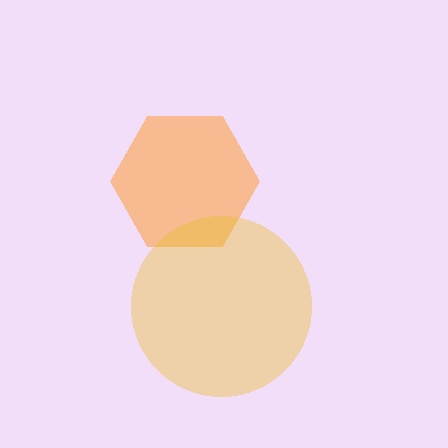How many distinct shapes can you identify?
There are 2 distinct shapes: an orange hexagon, a yellow circle.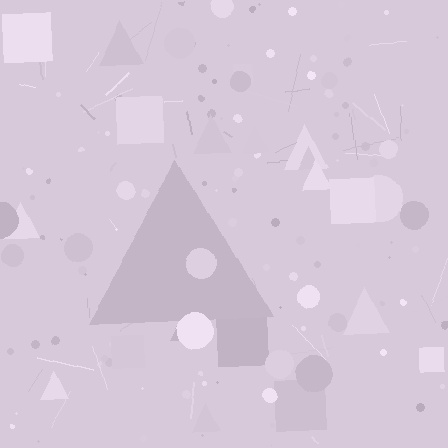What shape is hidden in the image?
A triangle is hidden in the image.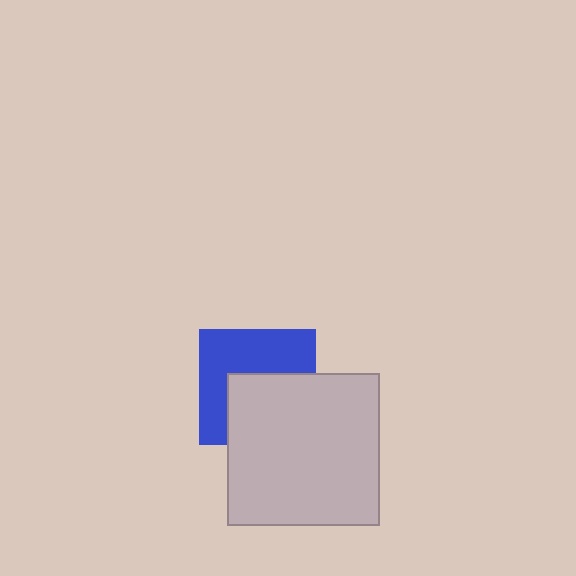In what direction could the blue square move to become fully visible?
The blue square could move up. That would shift it out from behind the light gray square entirely.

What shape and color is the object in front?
The object in front is a light gray square.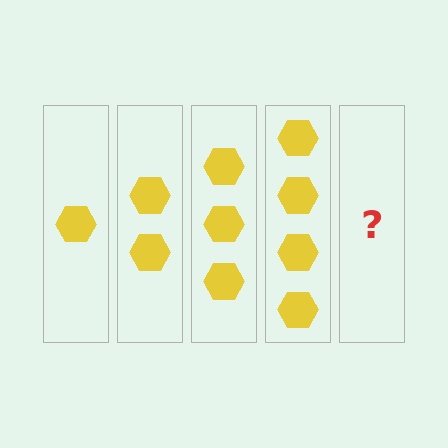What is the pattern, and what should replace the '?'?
The pattern is that each step adds one more hexagon. The '?' should be 5 hexagons.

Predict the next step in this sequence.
The next step is 5 hexagons.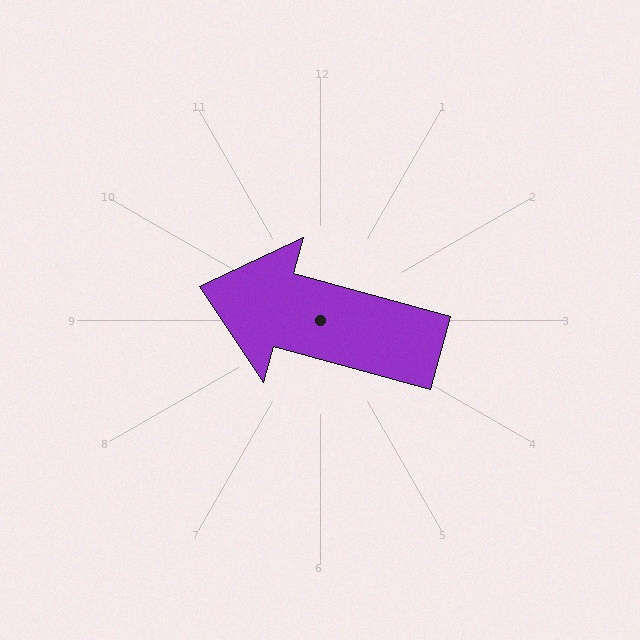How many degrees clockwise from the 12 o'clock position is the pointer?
Approximately 285 degrees.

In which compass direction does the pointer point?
West.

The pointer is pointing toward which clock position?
Roughly 10 o'clock.